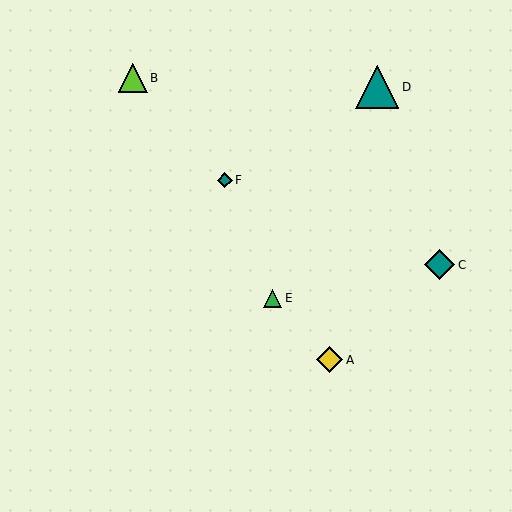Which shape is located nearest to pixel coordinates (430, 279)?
The teal diamond (labeled C) at (440, 265) is nearest to that location.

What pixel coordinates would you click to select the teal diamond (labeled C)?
Click at (440, 265) to select the teal diamond C.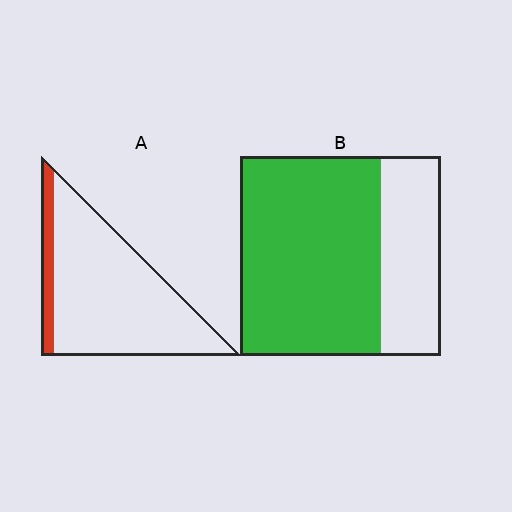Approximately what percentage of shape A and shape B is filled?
A is approximately 15% and B is approximately 70%.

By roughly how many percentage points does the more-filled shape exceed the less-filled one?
By roughly 60 percentage points (B over A).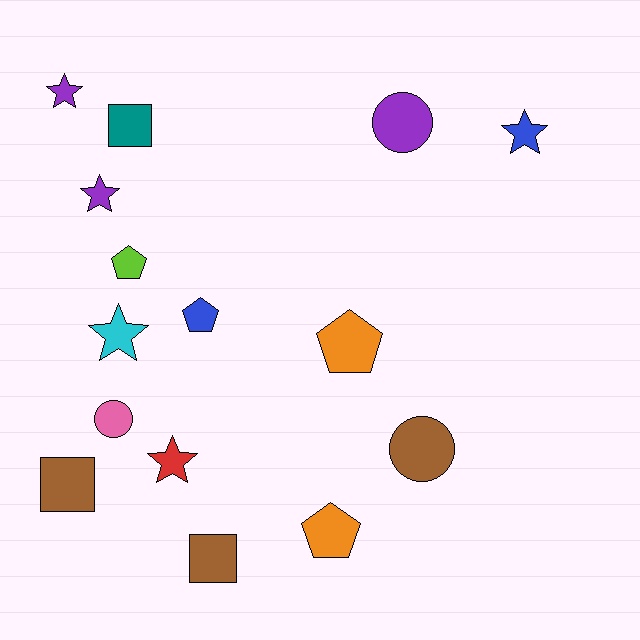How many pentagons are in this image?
There are 4 pentagons.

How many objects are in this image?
There are 15 objects.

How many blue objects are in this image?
There are 2 blue objects.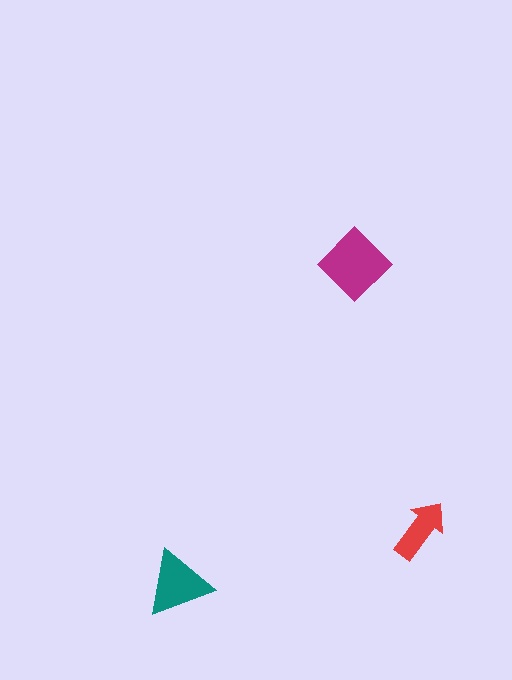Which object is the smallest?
The red arrow.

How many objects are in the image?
There are 3 objects in the image.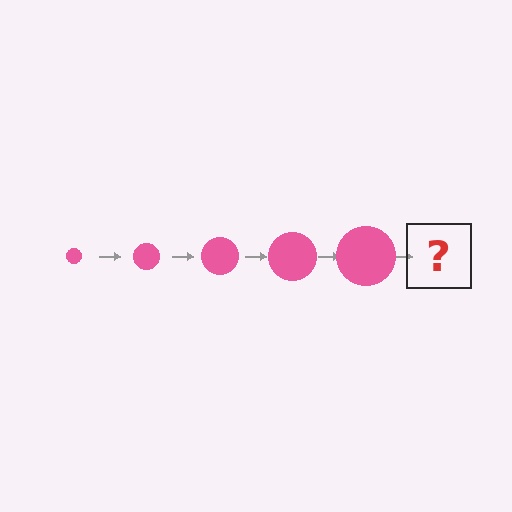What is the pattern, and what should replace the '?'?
The pattern is that the circle gets progressively larger each step. The '?' should be a pink circle, larger than the previous one.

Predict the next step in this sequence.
The next step is a pink circle, larger than the previous one.